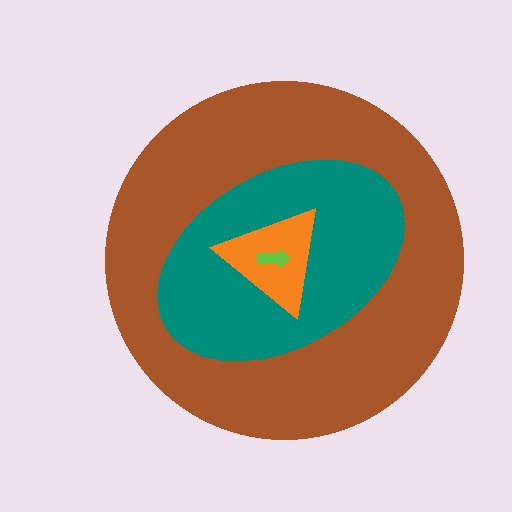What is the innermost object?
The lime arrow.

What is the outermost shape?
The brown circle.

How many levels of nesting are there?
4.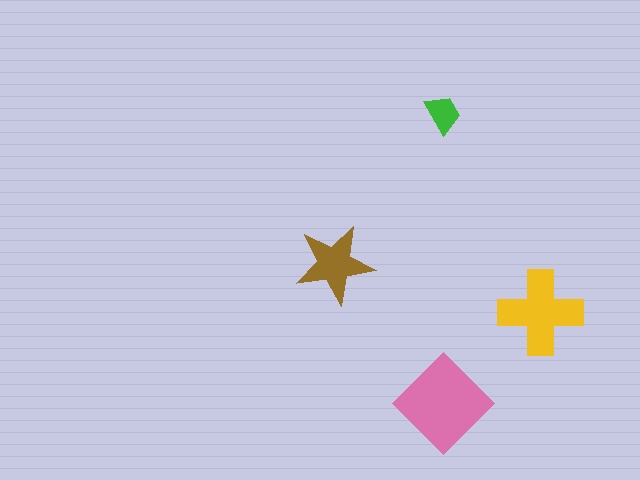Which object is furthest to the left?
The brown star is leftmost.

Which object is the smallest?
The green trapezoid.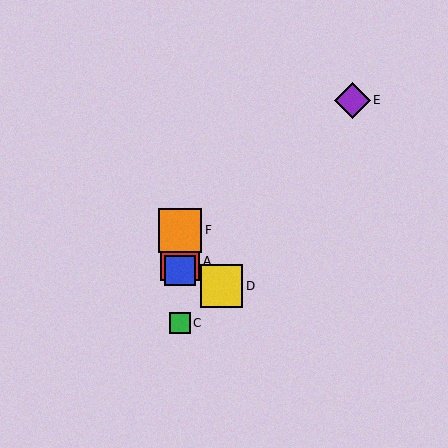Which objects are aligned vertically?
Objects A, B, C, F are aligned vertically.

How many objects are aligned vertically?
4 objects (A, B, C, F) are aligned vertically.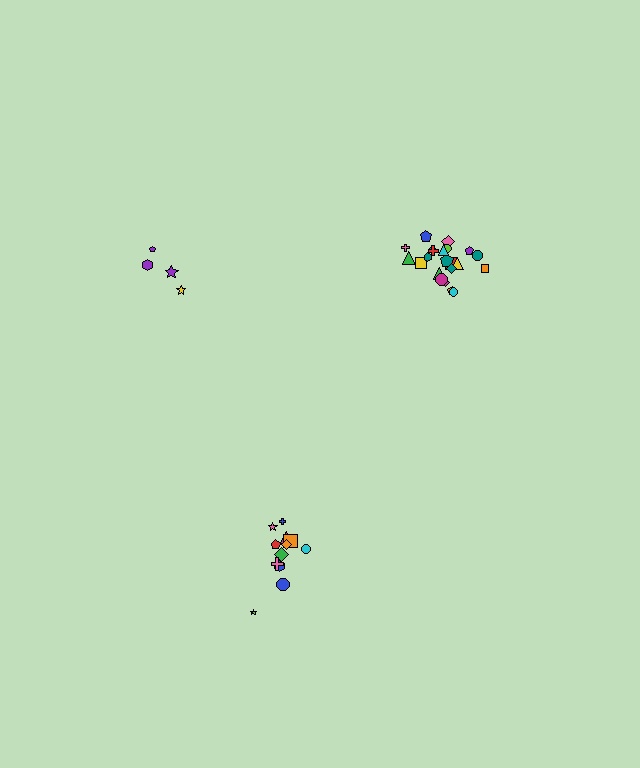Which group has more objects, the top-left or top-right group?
The top-right group.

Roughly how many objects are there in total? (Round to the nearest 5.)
Roughly 40 objects in total.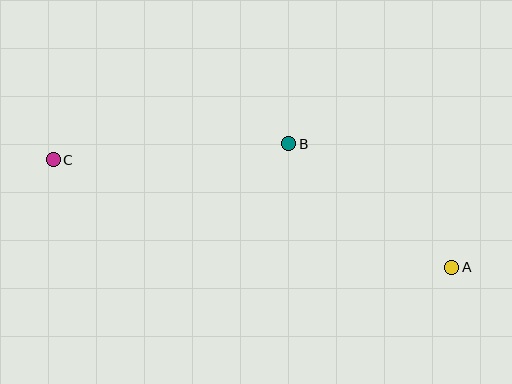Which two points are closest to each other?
Points A and B are closest to each other.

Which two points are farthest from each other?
Points A and C are farthest from each other.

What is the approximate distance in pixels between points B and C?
The distance between B and C is approximately 236 pixels.